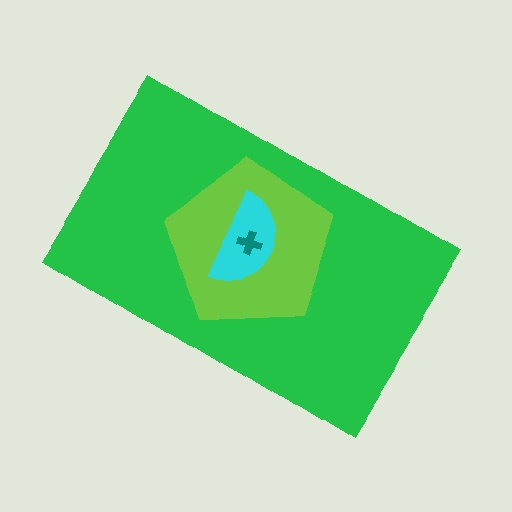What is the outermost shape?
The green rectangle.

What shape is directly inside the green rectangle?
The lime pentagon.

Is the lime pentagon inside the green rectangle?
Yes.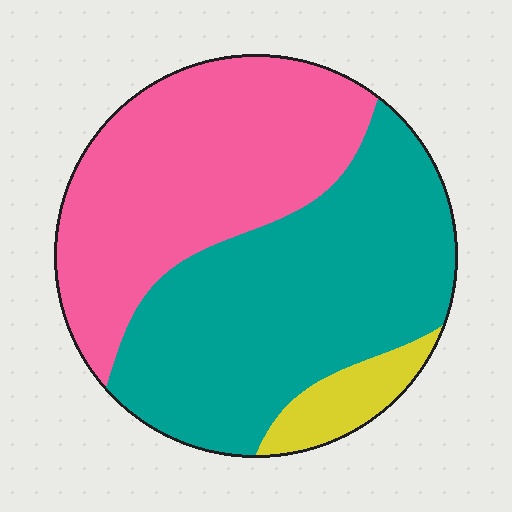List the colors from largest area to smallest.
From largest to smallest: teal, pink, yellow.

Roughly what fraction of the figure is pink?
Pink covers 43% of the figure.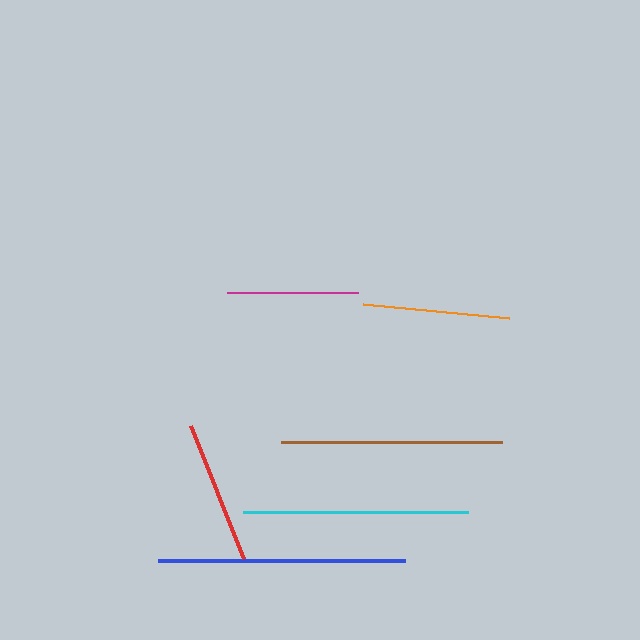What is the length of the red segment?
The red segment is approximately 143 pixels long.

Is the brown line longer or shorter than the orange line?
The brown line is longer than the orange line.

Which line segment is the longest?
The blue line is the longest at approximately 247 pixels.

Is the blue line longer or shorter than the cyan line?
The blue line is longer than the cyan line.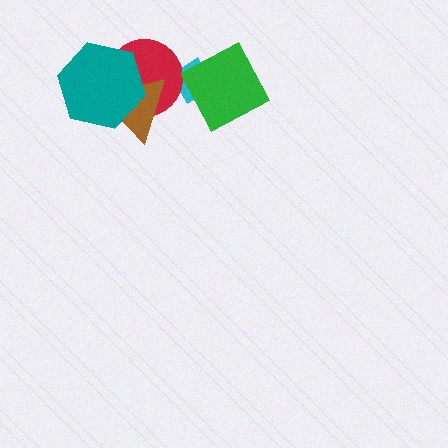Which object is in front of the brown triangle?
The teal hexagon is in front of the brown triangle.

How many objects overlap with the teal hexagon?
2 objects overlap with the teal hexagon.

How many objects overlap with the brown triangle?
3 objects overlap with the brown triangle.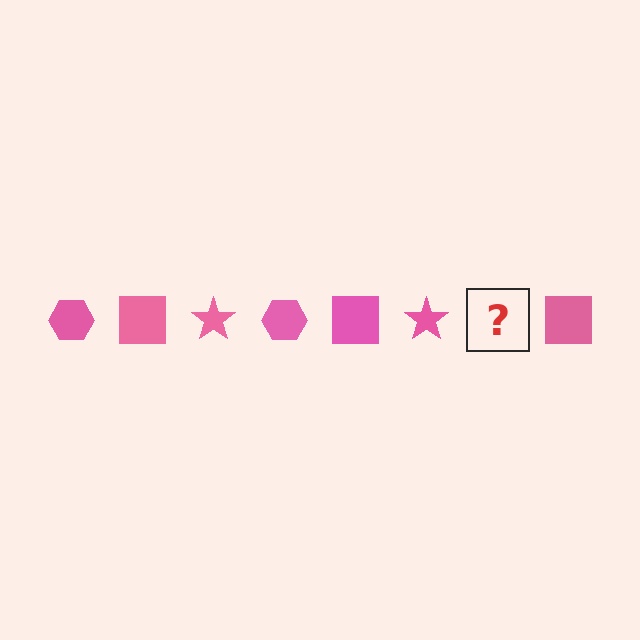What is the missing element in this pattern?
The missing element is a pink hexagon.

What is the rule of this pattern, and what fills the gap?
The rule is that the pattern cycles through hexagon, square, star shapes in pink. The gap should be filled with a pink hexagon.